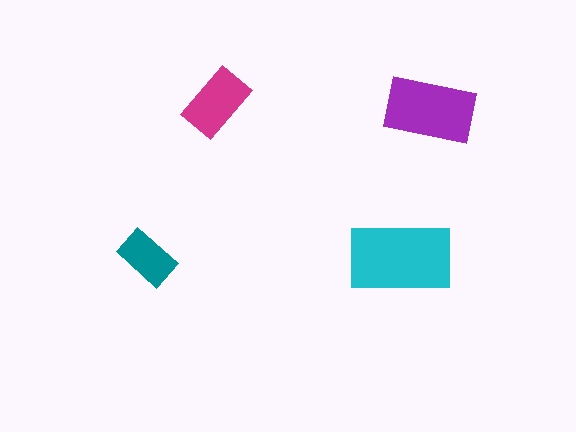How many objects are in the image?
There are 4 objects in the image.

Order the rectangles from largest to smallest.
the cyan one, the purple one, the magenta one, the teal one.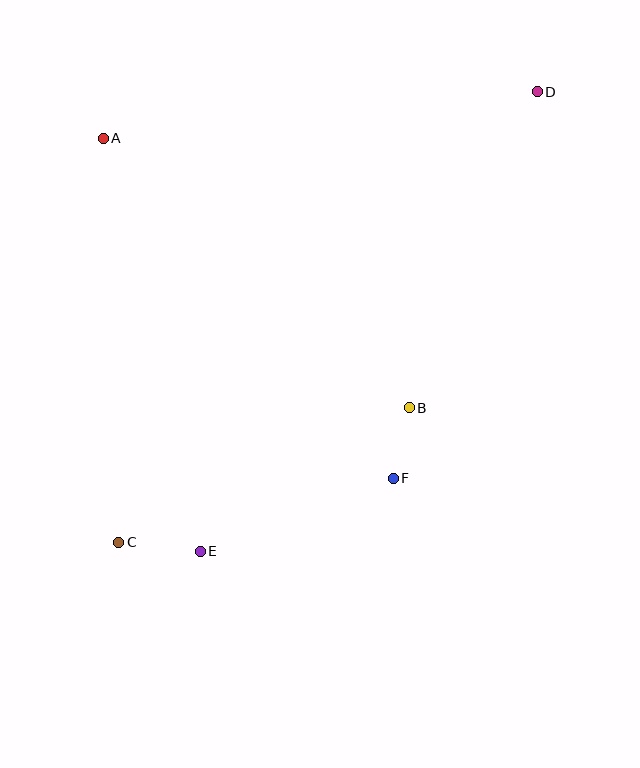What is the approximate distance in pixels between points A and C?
The distance between A and C is approximately 405 pixels.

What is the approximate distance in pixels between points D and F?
The distance between D and F is approximately 412 pixels.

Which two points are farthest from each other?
Points C and D are farthest from each other.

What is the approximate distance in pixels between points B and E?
The distance between B and E is approximately 253 pixels.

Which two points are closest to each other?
Points B and F are closest to each other.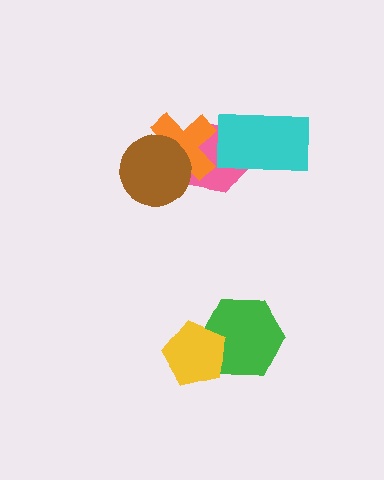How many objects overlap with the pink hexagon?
3 objects overlap with the pink hexagon.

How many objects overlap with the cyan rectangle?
1 object overlaps with the cyan rectangle.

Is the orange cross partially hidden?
Yes, it is partially covered by another shape.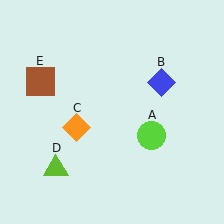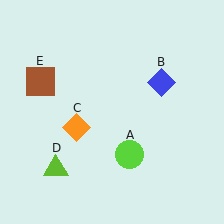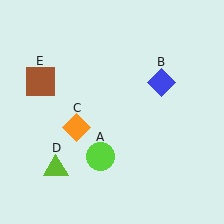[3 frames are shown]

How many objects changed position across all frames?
1 object changed position: lime circle (object A).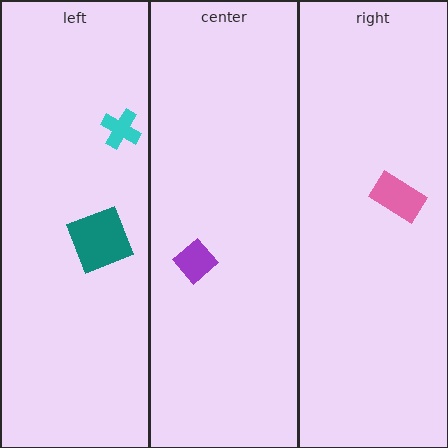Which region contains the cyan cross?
The left region.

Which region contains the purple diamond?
The center region.